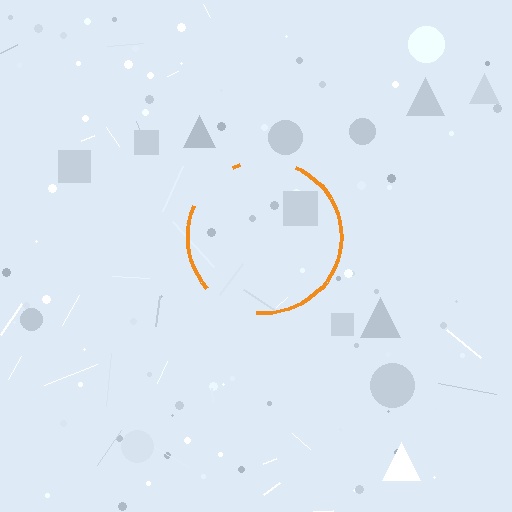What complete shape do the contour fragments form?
The contour fragments form a circle.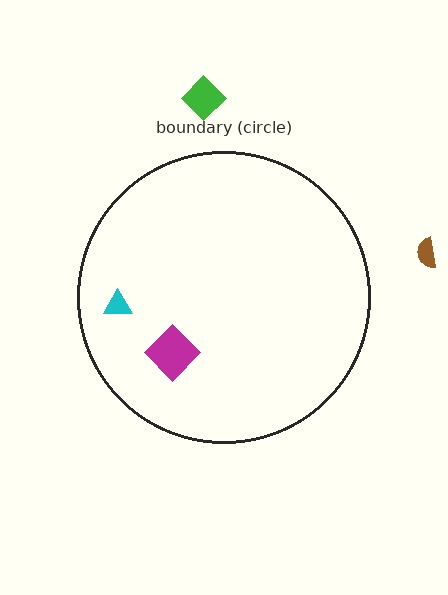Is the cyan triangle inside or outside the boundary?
Inside.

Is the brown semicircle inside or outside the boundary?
Outside.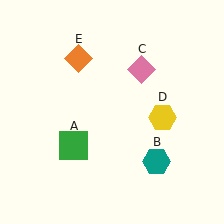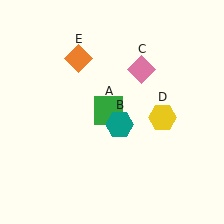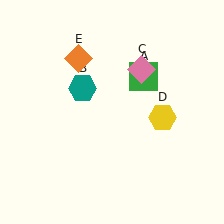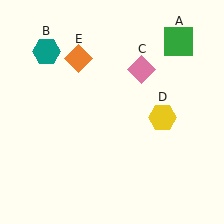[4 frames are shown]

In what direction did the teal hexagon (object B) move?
The teal hexagon (object B) moved up and to the left.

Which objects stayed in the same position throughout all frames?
Pink diamond (object C) and yellow hexagon (object D) and orange diamond (object E) remained stationary.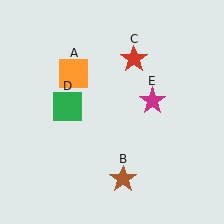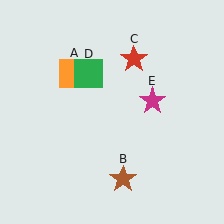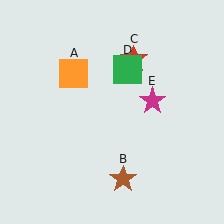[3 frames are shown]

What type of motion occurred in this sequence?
The green square (object D) rotated clockwise around the center of the scene.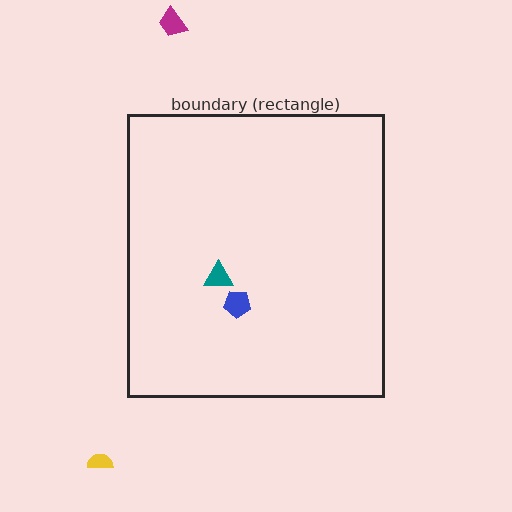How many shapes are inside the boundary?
2 inside, 2 outside.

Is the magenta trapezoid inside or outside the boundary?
Outside.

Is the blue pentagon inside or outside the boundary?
Inside.